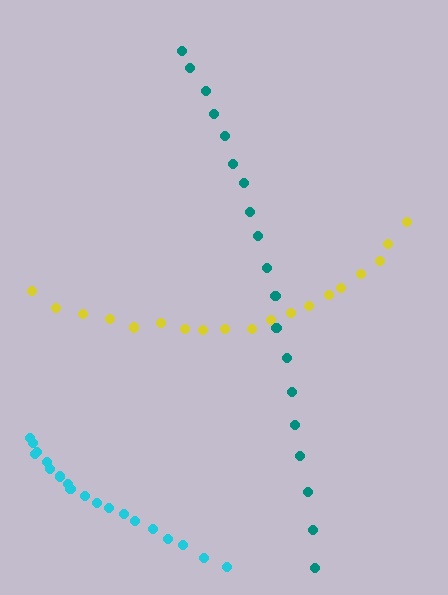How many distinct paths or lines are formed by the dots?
There are 3 distinct paths.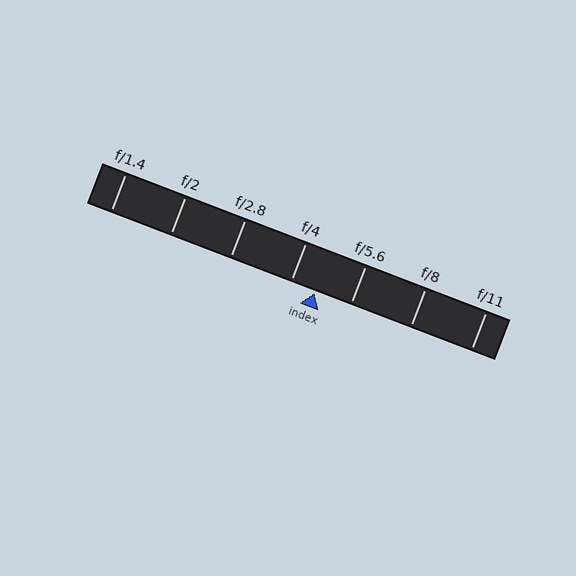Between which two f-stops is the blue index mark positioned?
The index mark is between f/4 and f/5.6.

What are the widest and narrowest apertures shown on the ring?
The widest aperture shown is f/1.4 and the narrowest is f/11.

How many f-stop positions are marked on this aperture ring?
There are 7 f-stop positions marked.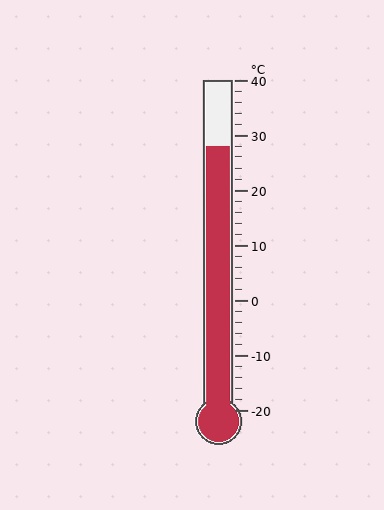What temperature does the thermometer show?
The thermometer shows approximately 28°C.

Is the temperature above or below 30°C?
The temperature is below 30°C.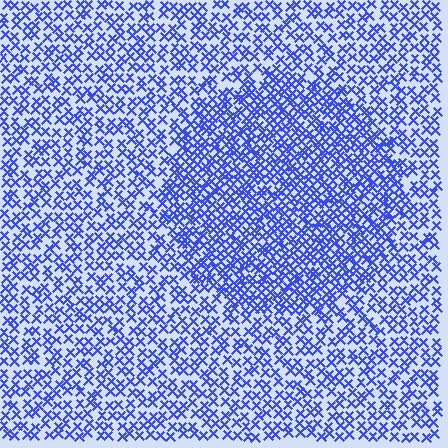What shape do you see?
I see a circle.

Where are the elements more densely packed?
The elements are more densely packed inside the circle boundary.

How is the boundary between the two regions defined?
The boundary is defined by a change in element density (approximately 1.7x ratio). All elements are the same color, size, and shape.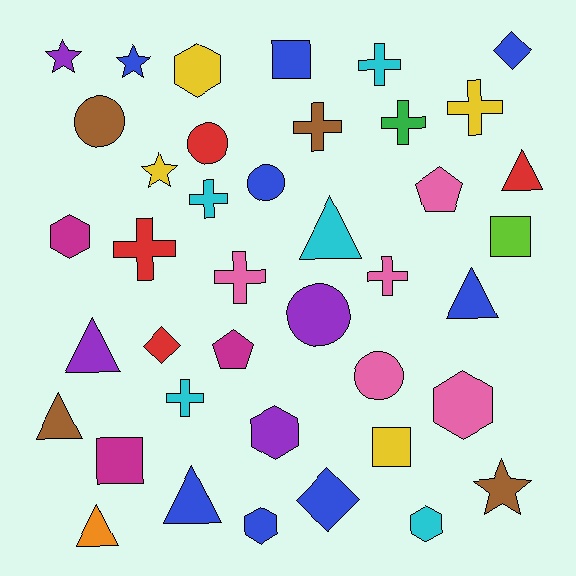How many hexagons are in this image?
There are 6 hexagons.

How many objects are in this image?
There are 40 objects.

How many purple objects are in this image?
There are 4 purple objects.